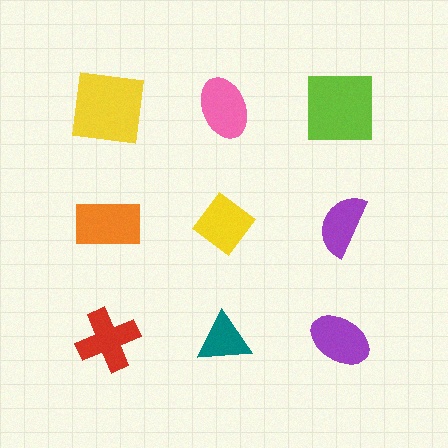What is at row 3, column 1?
A red cross.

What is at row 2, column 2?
A yellow diamond.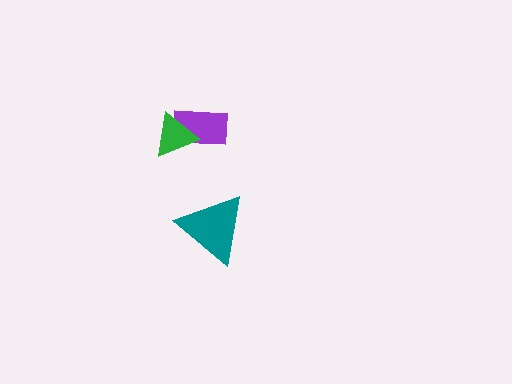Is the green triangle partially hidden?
No, no other shape covers it.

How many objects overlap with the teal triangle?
0 objects overlap with the teal triangle.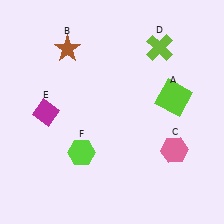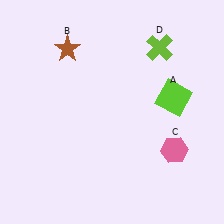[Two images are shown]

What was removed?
The magenta diamond (E), the lime hexagon (F) were removed in Image 2.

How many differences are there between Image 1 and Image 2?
There are 2 differences between the two images.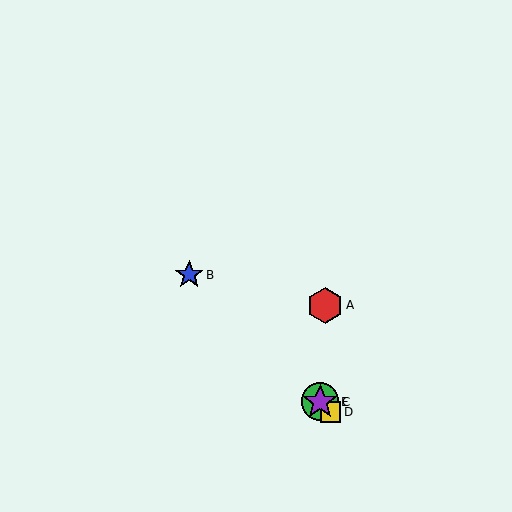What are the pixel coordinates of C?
Object C is at (320, 402).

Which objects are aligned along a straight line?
Objects B, C, D, E are aligned along a straight line.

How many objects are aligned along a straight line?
4 objects (B, C, D, E) are aligned along a straight line.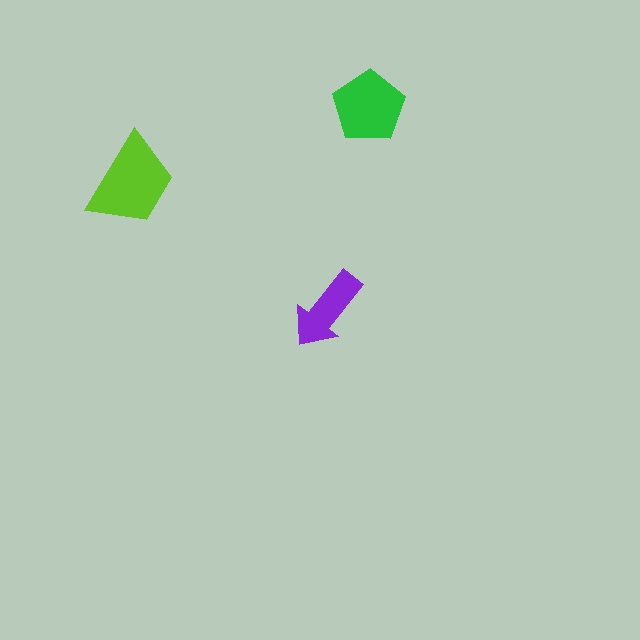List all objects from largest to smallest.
The lime trapezoid, the green pentagon, the purple arrow.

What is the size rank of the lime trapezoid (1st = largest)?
1st.